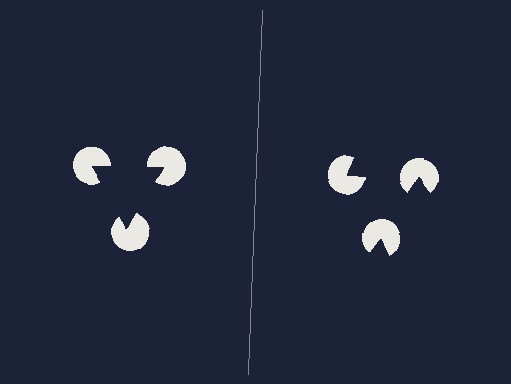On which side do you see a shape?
An illusory triangle appears on the left side. On the right side the wedge cuts are rotated, so no coherent shape forms.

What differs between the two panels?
The pac-man discs are positioned identically on both sides; only the wedge orientations differ. On the left they align to a triangle; on the right they are misaligned.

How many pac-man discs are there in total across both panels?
6 — 3 on each side.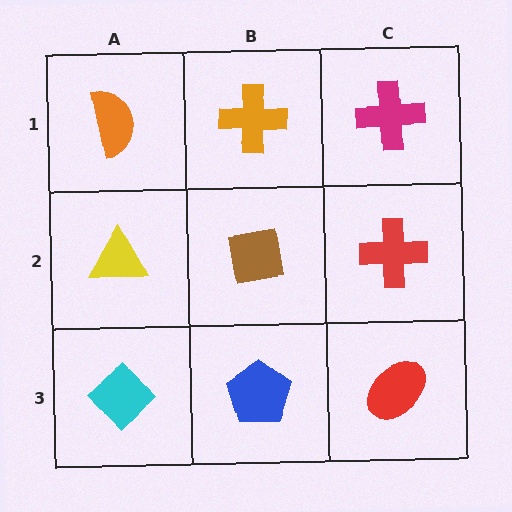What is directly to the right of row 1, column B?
A magenta cross.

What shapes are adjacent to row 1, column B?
A brown square (row 2, column B), an orange semicircle (row 1, column A), a magenta cross (row 1, column C).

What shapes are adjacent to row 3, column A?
A yellow triangle (row 2, column A), a blue pentagon (row 3, column B).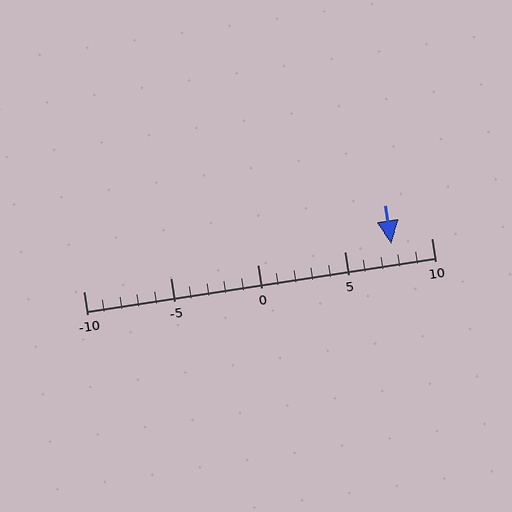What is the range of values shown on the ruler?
The ruler shows values from -10 to 10.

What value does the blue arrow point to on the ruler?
The blue arrow points to approximately 8.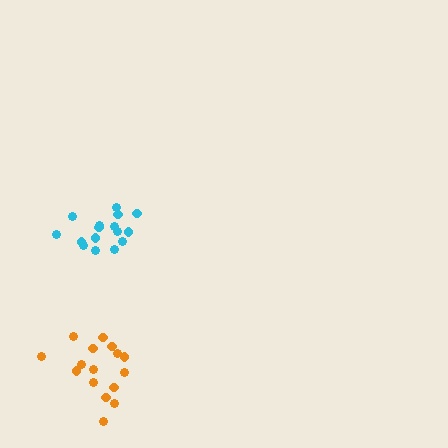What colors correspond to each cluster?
The clusters are colored: cyan, orange.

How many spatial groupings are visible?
There are 2 spatial groupings.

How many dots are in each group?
Group 1: 16 dots, Group 2: 16 dots (32 total).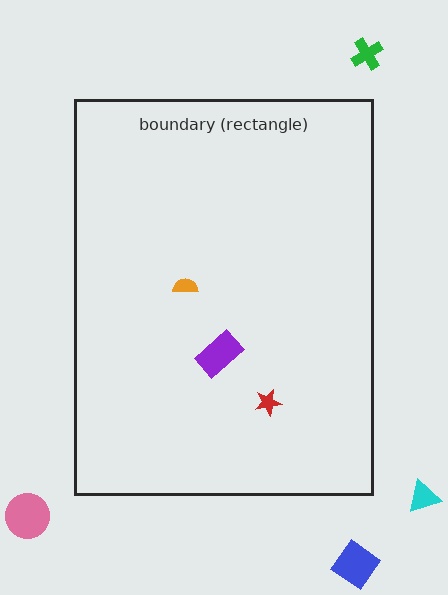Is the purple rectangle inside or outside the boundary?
Inside.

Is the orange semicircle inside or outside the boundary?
Inside.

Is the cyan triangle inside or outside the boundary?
Outside.